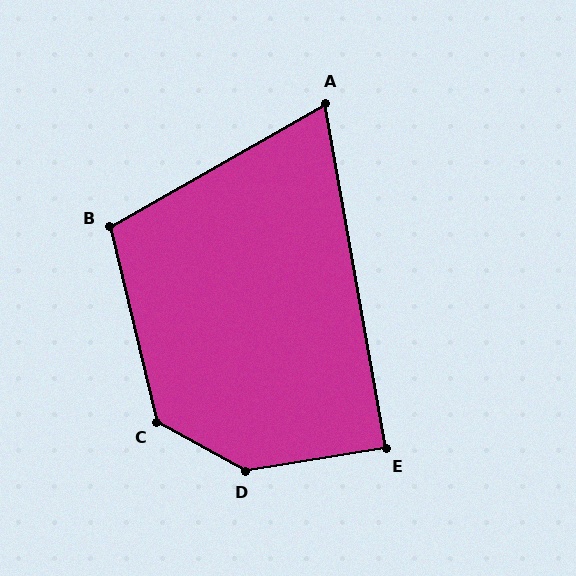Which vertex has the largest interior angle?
D, at approximately 142 degrees.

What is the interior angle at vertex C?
Approximately 132 degrees (obtuse).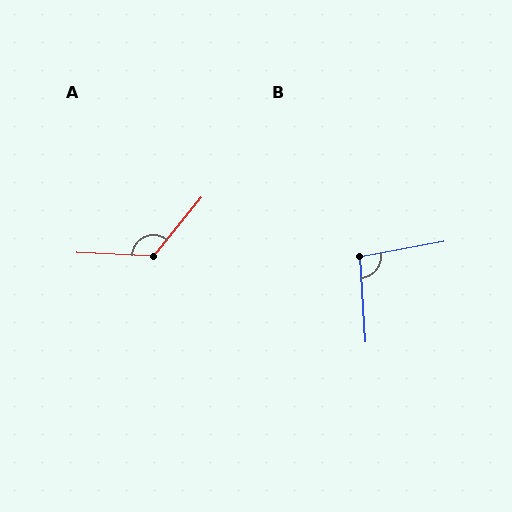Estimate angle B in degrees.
Approximately 97 degrees.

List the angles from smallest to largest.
B (97°), A (127°).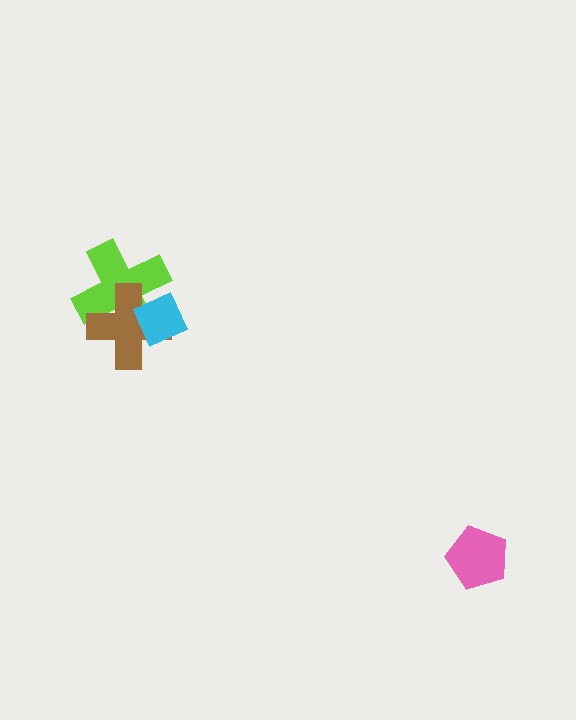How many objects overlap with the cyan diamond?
2 objects overlap with the cyan diamond.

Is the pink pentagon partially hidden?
No, no other shape covers it.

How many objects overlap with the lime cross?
2 objects overlap with the lime cross.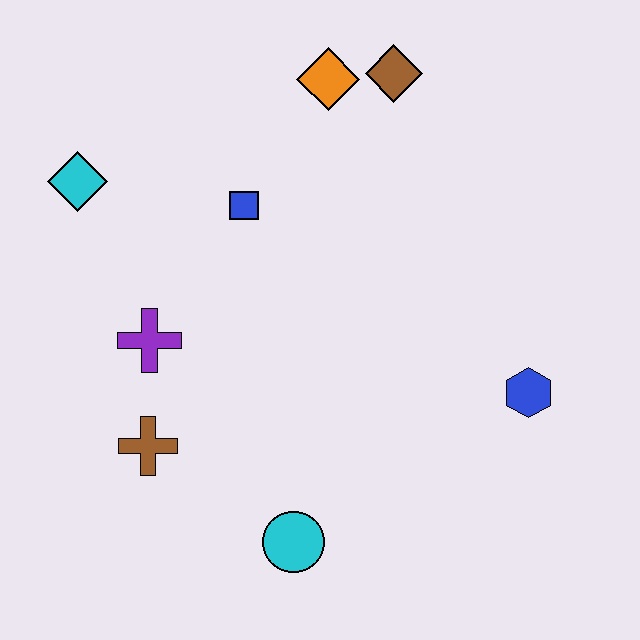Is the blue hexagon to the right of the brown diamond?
Yes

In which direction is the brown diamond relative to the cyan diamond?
The brown diamond is to the right of the cyan diamond.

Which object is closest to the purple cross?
The brown cross is closest to the purple cross.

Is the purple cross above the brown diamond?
No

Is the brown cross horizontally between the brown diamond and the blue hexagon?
No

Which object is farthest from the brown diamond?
The cyan circle is farthest from the brown diamond.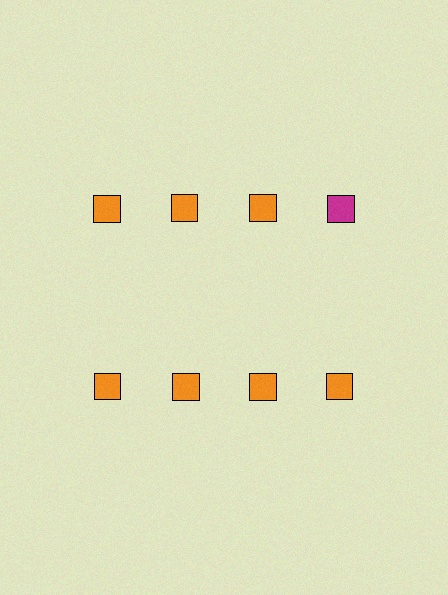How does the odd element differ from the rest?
It has a different color: magenta instead of orange.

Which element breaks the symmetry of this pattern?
The magenta square in the top row, second from right column breaks the symmetry. All other shapes are orange squares.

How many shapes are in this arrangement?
There are 8 shapes arranged in a grid pattern.